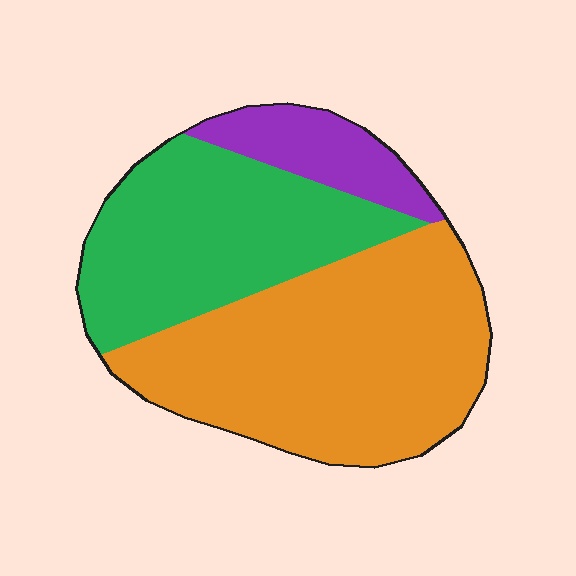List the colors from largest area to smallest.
From largest to smallest: orange, green, purple.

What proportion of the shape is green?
Green takes up about three eighths (3/8) of the shape.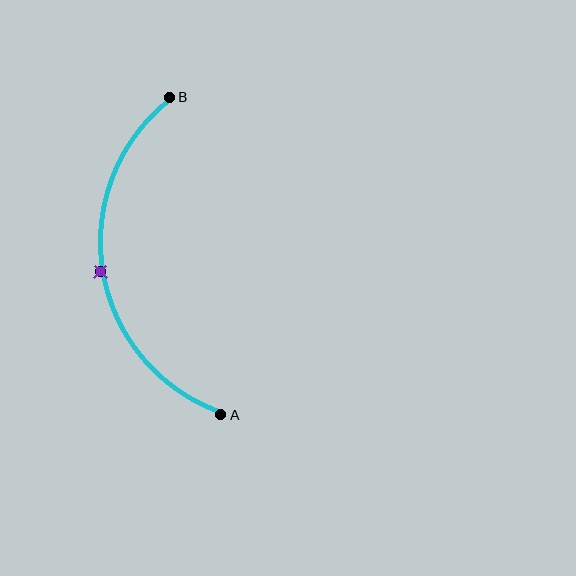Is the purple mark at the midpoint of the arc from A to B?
Yes. The purple mark lies on the arc at equal arc-length from both A and B — it is the arc midpoint.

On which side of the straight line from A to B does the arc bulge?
The arc bulges to the left of the straight line connecting A and B.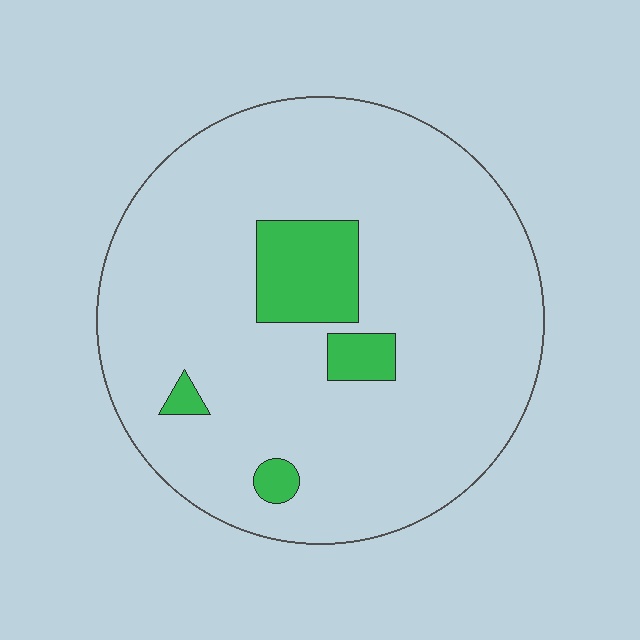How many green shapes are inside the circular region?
4.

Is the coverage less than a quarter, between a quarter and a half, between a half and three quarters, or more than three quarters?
Less than a quarter.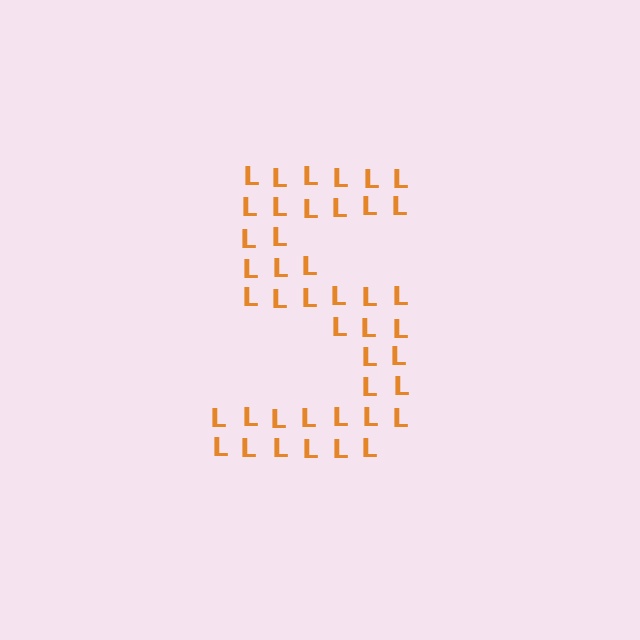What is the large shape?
The large shape is the digit 5.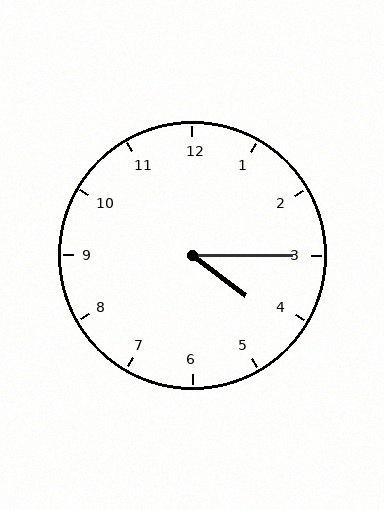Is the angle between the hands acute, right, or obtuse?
It is acute.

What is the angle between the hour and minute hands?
Approximately 38 degrees.